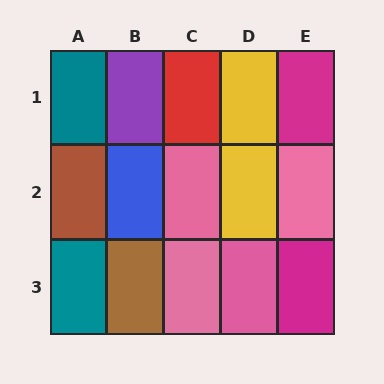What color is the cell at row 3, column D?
Pink.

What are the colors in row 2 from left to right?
Brown, blue, pink, yellow, pink.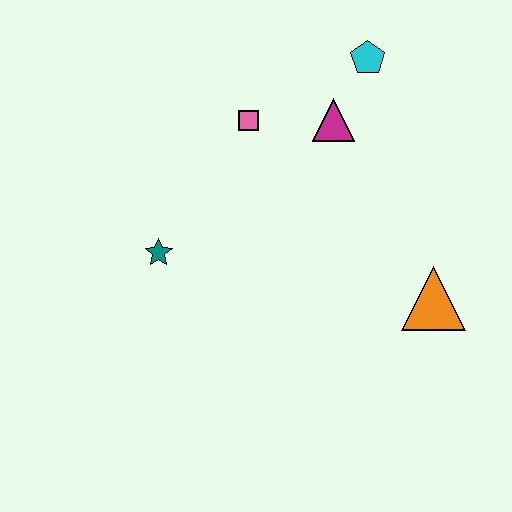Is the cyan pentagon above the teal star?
Yes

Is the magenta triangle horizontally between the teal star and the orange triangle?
Yes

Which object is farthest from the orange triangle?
The teal star is farthest from the orange triangle.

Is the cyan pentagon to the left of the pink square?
No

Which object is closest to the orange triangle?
The magenta triangle is closest to the orange triangle.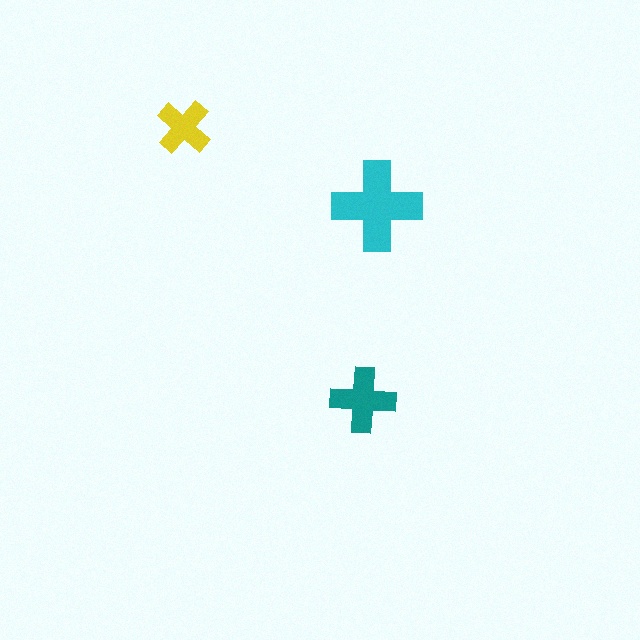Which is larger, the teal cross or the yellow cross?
The teal one.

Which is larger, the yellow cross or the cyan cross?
The cyan one.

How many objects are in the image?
There are 3 objects in the image.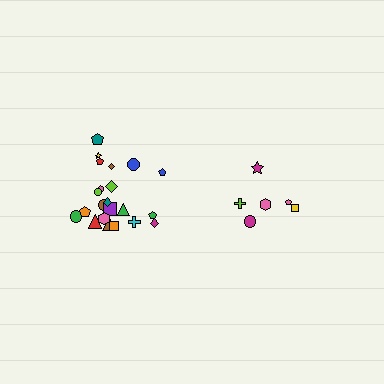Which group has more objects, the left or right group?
The left group.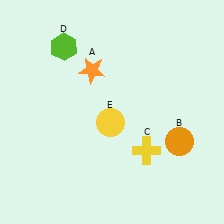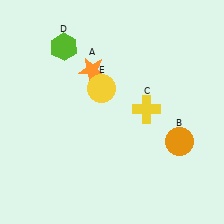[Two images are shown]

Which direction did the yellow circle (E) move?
The yellow circle (E) moved up.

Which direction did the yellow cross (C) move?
The yellow cross (C) moved up.